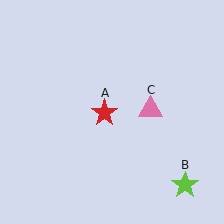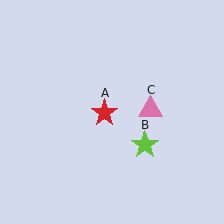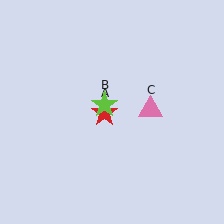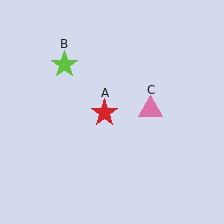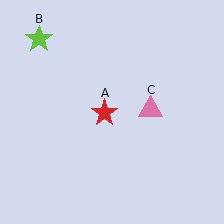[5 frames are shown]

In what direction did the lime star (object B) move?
The lime star (object B) moved up and to the left.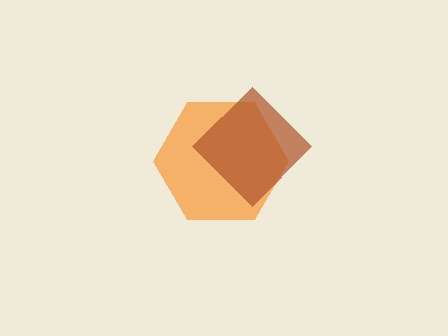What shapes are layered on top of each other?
The layered shapes are: an orange hexagon, a brown diamond.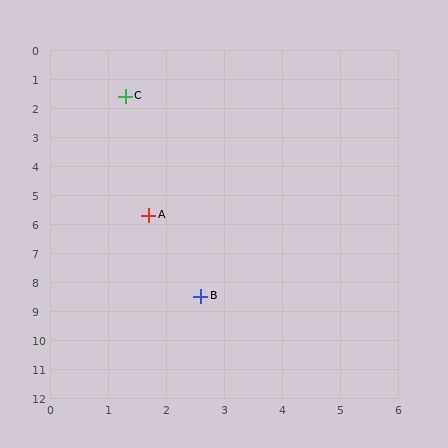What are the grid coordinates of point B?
Point B is at approximately (2.6, 8.5).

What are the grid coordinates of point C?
Point C is at approximately (1.3, 1.6).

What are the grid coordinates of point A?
Point A is at approximately (1.7, 5.7).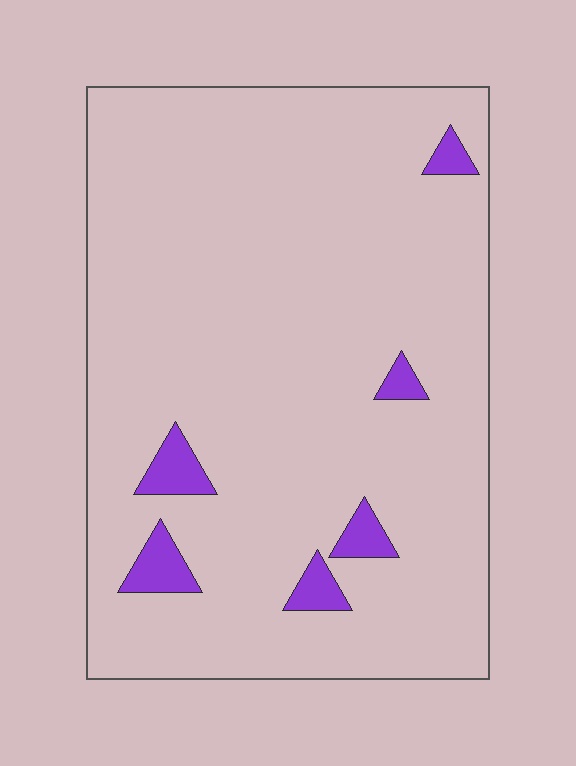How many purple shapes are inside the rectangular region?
6.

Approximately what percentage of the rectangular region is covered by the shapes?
Approximately 5%.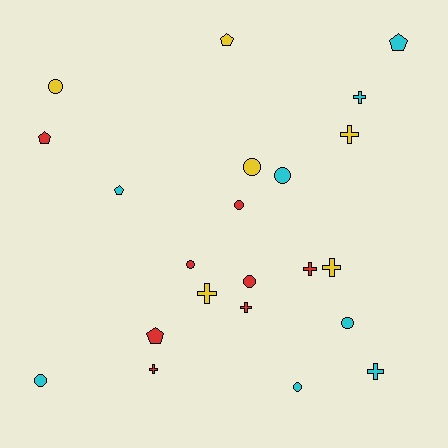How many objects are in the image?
There are 22 objects.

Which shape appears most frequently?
Circle, with 9 objects.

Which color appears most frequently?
Cyan, with 8 objects.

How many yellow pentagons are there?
There is 1 yellow pentagon.